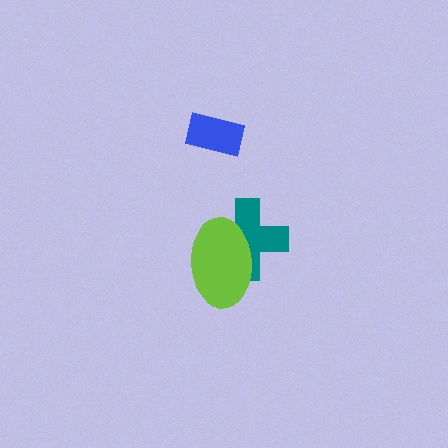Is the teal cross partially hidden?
Yes, it is partially covered by another shape.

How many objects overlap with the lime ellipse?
1 object overlaps with the lime ellipse.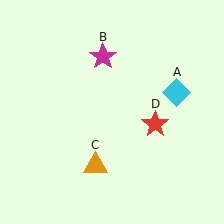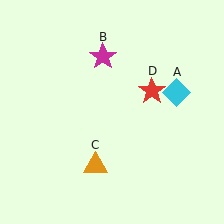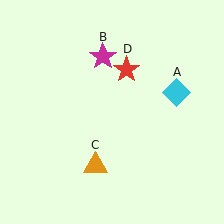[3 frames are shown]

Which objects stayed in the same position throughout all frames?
Cyan diamond (object A) and magenta star (object B) and orange triangle (object C) remained stationary.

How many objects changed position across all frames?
1 object changed position: red star (object D).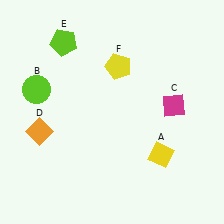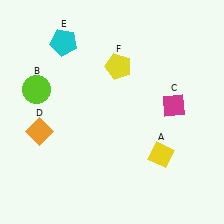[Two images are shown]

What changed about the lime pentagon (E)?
In Image 1, E is lime. In Image 2, it changed to cyan.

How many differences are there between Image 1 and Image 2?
There is 1 difference between the two images.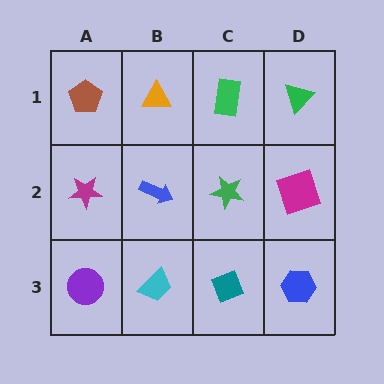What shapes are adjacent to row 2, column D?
A green triangle (row 1, column D), a blue hexagon (row 3, column D), a green star (row 2, column C).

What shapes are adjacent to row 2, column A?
A brown pentagon (row 1, column A), a purple circle (row 3, column A), a blue arrow (row 2, column B).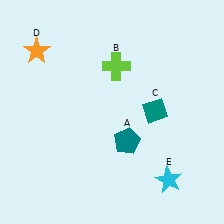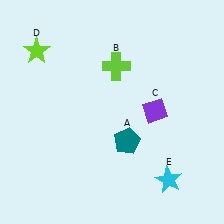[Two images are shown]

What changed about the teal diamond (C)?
In Image 1, C is teal. In Image 2, it changed to purple.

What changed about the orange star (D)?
In Image 1, D is orange. In Image 2, it changed to lime.